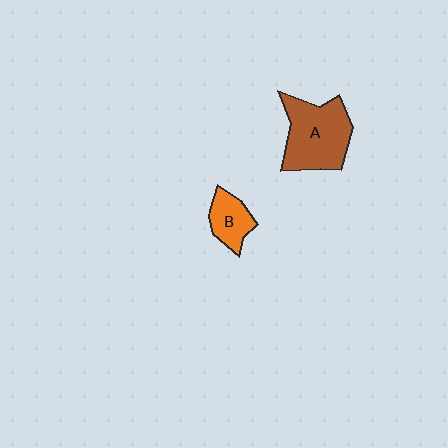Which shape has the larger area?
Shape A (brown).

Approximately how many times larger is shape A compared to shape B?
Approximately 2.2 times.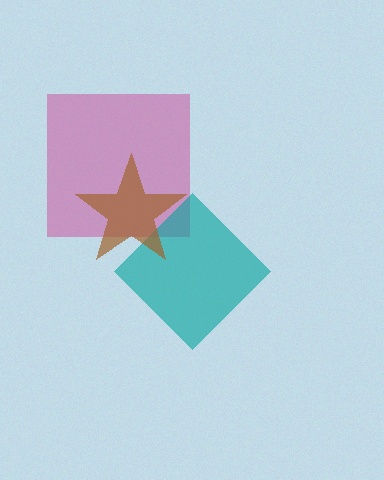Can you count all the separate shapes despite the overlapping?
Yes, there are 3 separate shapes.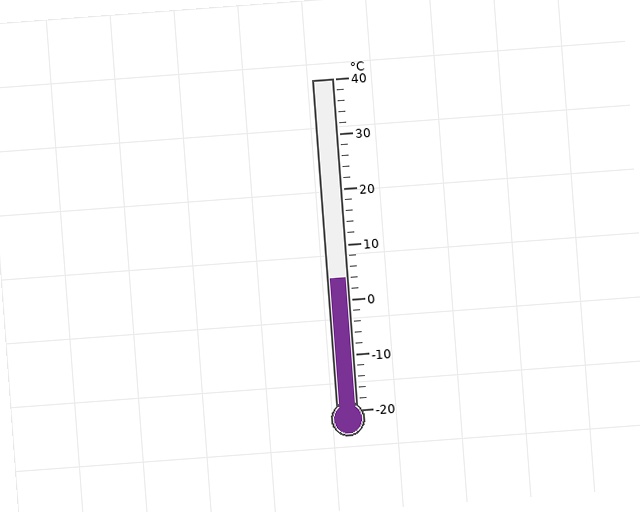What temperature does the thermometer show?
The thermometer shows approximately 4°C.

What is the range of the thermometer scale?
The thermometer scale ranges from -20°C to 40°C.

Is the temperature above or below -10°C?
The temperature is above -10°C.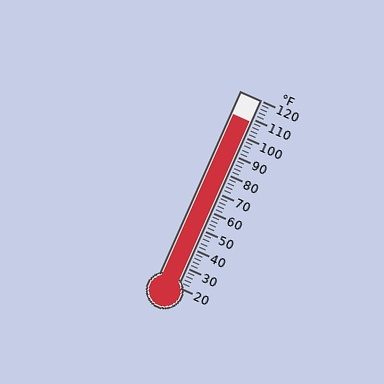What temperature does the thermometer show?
The thermometer shows approximately 108°F.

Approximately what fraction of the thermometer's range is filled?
The thermometer is filled to approximately 90% of its range.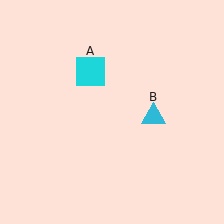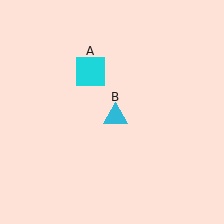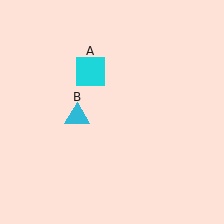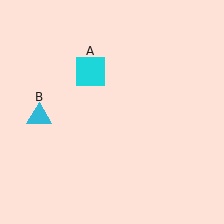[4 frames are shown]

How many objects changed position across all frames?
1 object changed position: cyan triangle (object B).